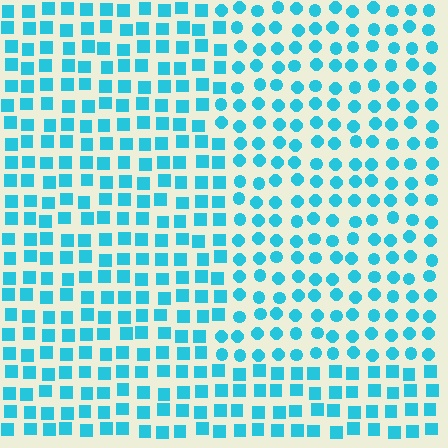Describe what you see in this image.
The image is filled with small cyan elements arranged in a uniform grid. A rectangle-shaped region contains circles, while the surrounding area contains squares. The boundary is defined purely by the change in element shape.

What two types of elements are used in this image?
The image uses circles inside the rectangle region and squares outside it.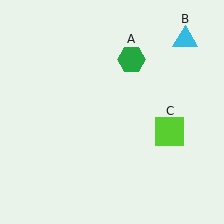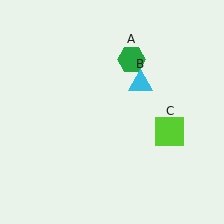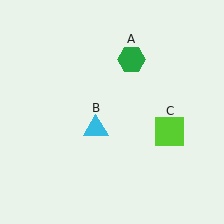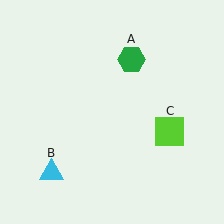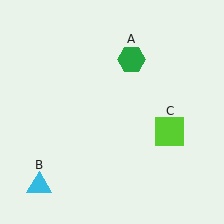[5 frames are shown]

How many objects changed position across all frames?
1 object changed position: cyan triangle (object B).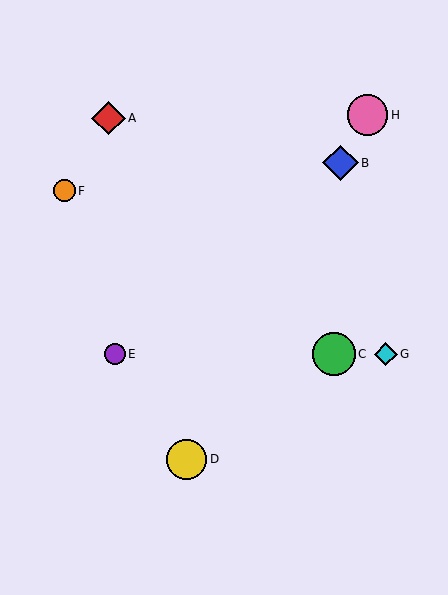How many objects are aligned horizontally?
3 objects (C, E, G) are aligned horizontally.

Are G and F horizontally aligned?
No, G is at y≈354 and F is at y≈191.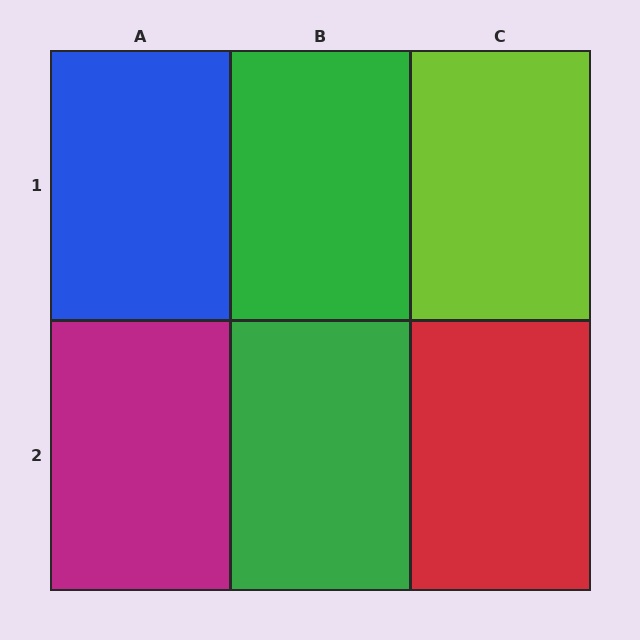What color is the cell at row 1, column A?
Blue.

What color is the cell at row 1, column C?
Lime.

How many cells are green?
2 cells are green.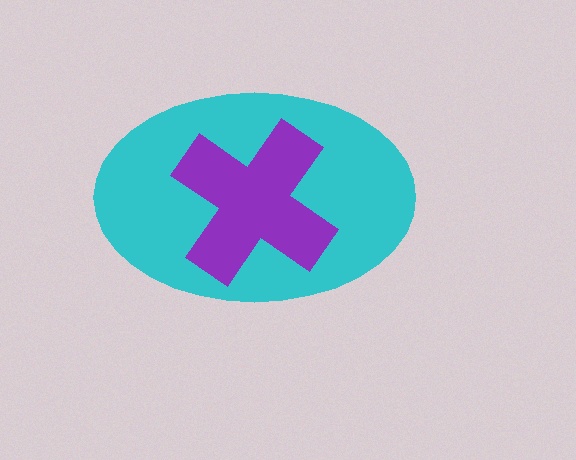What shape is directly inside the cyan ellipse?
The purple cross.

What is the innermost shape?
The purple cross.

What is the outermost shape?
The cyan ellipse.